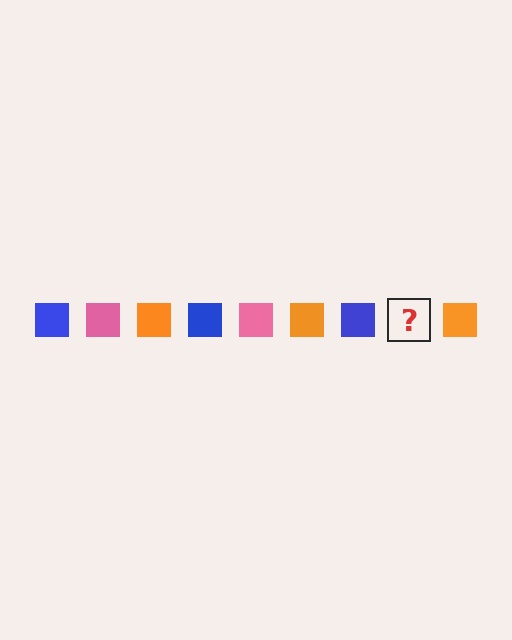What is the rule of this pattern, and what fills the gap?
The rule is that the pattern cycles through blue, pink, orange squares. The gap should be filled with a pink square.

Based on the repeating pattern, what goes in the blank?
The blank should be a pink square.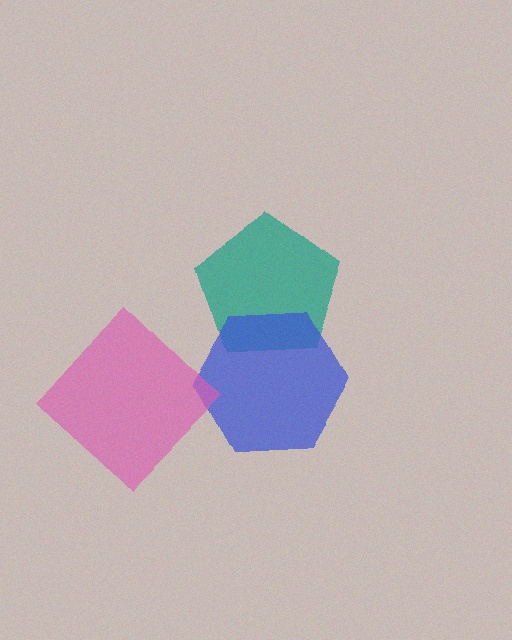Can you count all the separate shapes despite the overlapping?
Yes, there are 3 separate shapes.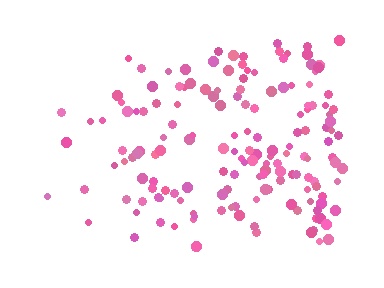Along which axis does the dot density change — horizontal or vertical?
Horizontal.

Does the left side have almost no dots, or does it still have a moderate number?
Still a moderate number, just noticeably fewer than the right.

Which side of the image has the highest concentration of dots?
The right.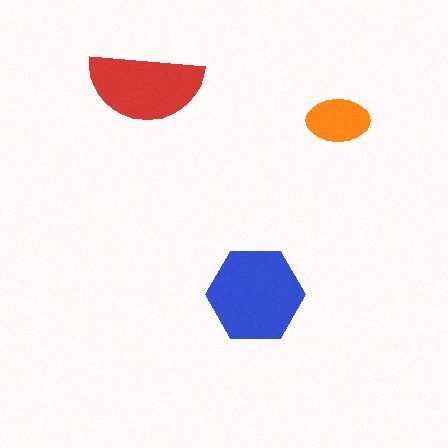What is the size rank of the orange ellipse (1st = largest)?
3rd.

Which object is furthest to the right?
The orange ellipse is rightmost.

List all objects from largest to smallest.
The blue hexagon, the red semicircle, the orange ellipse.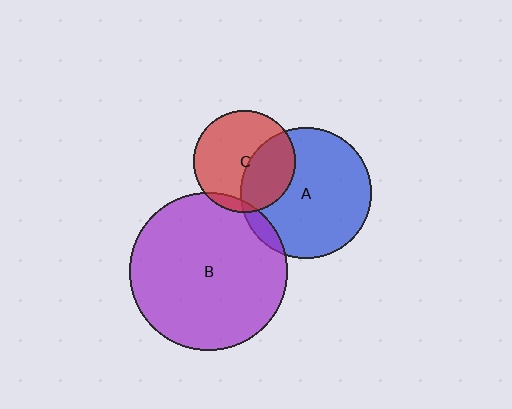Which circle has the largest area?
Circle B (purple).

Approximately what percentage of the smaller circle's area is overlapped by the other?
Approximately 5%.